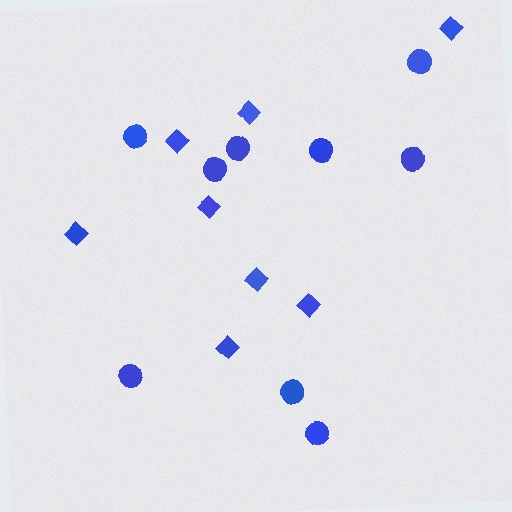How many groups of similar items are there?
There are 2 groups: one group of circles (9) and one group of diamonds (8).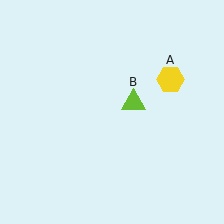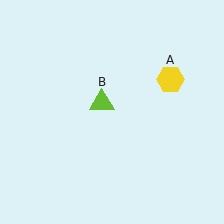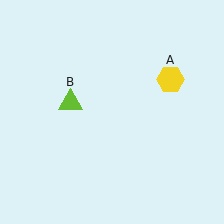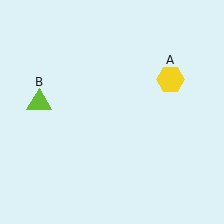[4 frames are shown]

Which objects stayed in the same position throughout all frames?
Yellow hexagon (object A) remained stationary.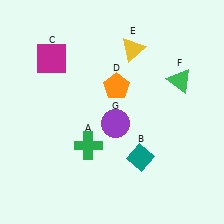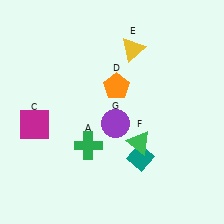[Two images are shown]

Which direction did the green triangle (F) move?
The green triangle (F) moved down.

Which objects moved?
The objects that moved are: the magenta square (C), the green triangle (F).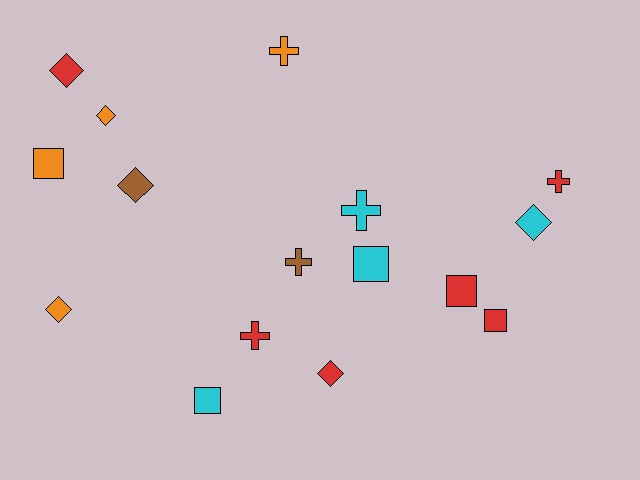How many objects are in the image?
There are 16 objects.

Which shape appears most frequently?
Diamond, with 6 objects.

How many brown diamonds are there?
There is 1 brown diamond.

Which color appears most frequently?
Red, with 6 objects.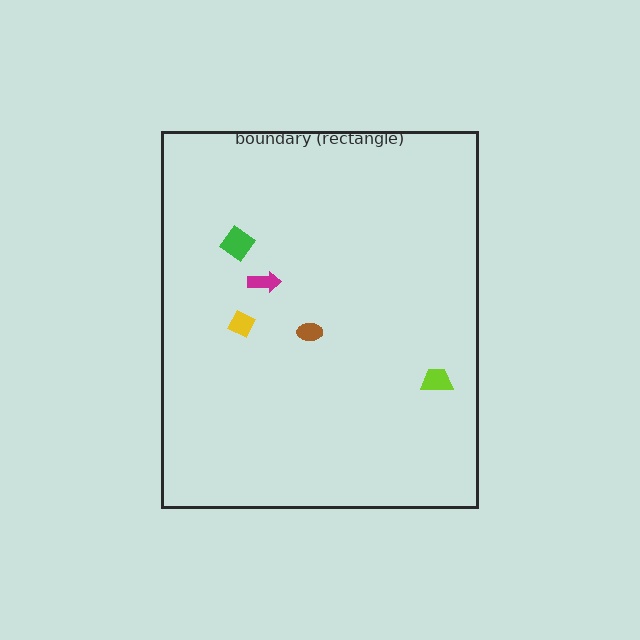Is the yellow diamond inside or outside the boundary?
Inside.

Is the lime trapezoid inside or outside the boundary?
Inside.